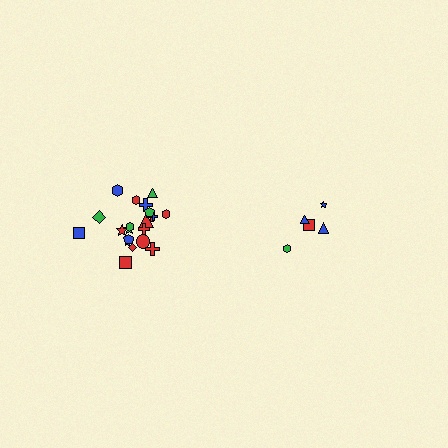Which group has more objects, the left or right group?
The left group.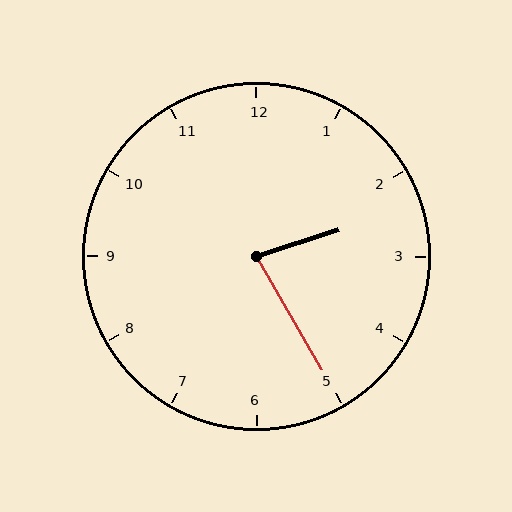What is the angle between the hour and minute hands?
Approximately 78 degrees.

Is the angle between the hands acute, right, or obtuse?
It is acute.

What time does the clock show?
2:25.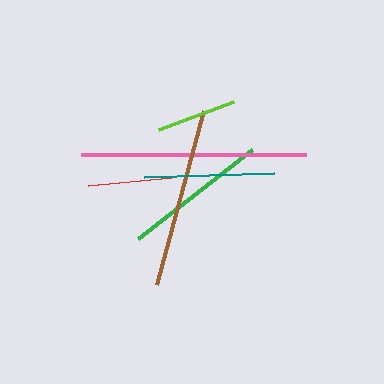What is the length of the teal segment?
The teal segment is approximately 130 pixels long.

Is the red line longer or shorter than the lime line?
The red line is longer than the lime line.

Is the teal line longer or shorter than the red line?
The teal line is longer than the red line.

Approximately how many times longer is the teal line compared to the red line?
The teal line is approximately 1.6 times the length of the red line.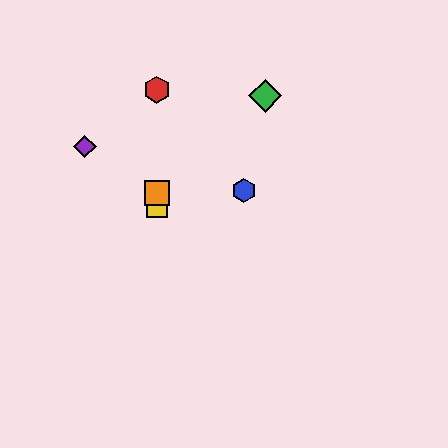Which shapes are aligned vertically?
The red hexagon, the yellow square, the orange square are aligned vertically.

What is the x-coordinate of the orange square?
The orange square is at x≈157.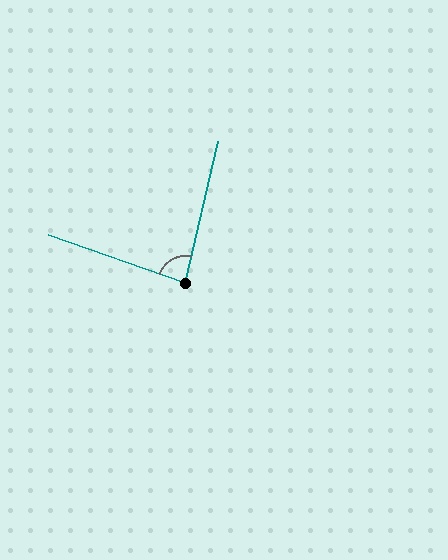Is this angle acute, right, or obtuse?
It is acute.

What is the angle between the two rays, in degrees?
Approximately 84 degrees.